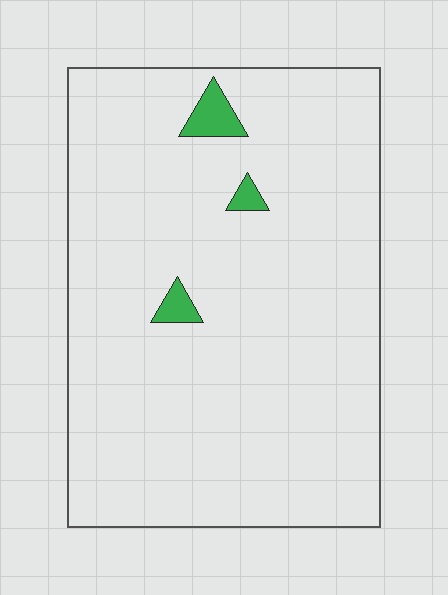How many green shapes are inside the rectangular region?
3.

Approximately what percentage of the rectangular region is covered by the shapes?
Approximately 5%.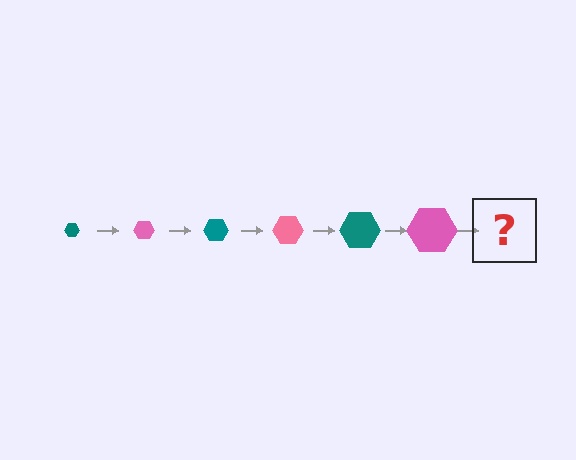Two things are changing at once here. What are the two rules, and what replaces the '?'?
The two rules are that the hexagon grows larger each step and the color cycles through teal and pink. The '?' should be a teal hexagon, larger than the previous one.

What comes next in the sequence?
The next element should be a teal hexagon, larger than the previous one.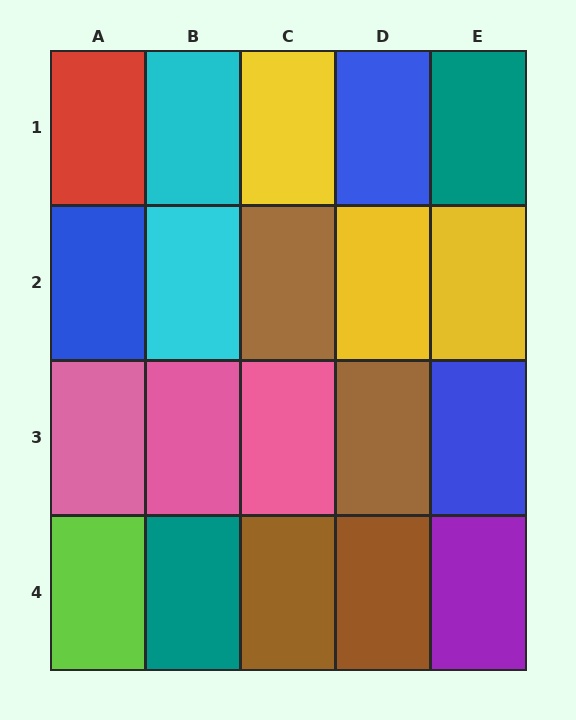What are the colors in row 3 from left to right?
Pink, pink, pink, brown, blue.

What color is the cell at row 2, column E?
Yellow.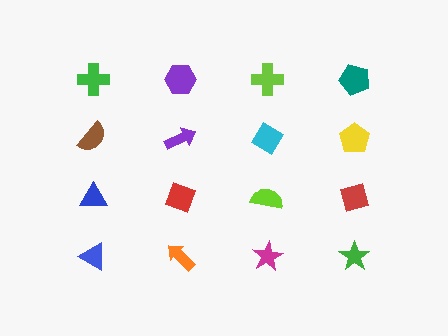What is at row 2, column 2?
A purple arrow.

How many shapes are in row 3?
4 shapes.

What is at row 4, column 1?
A blue triangle.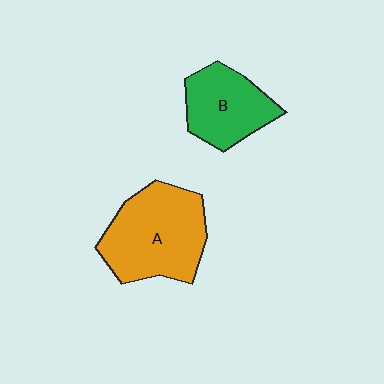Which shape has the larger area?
Shape A (orange).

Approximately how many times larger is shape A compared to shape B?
Approximately 1.5 times.